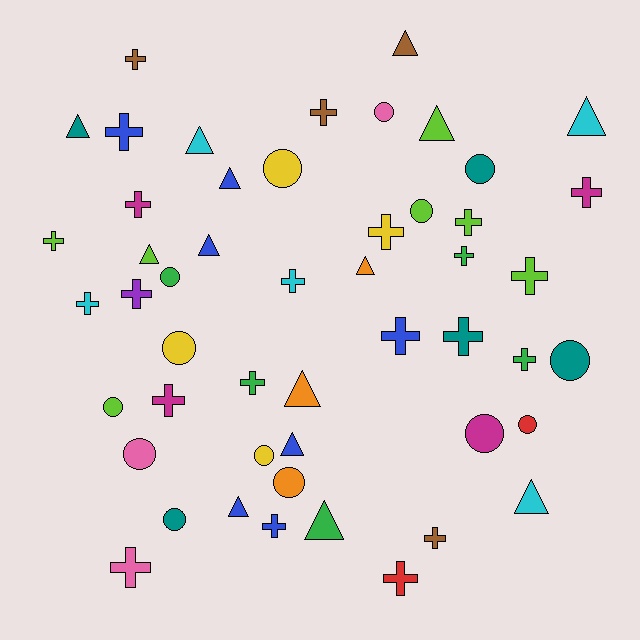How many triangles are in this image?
There are 14 triangles.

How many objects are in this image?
There are 50 objects.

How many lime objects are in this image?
There are 7 lime objects.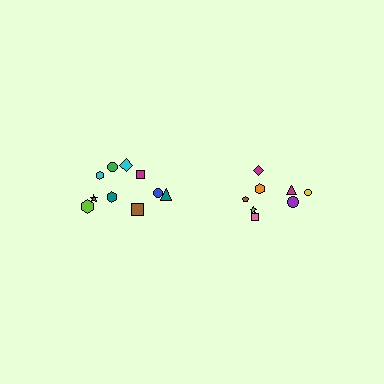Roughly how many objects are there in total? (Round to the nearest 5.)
Roughly 20 objects in total.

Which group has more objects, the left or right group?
The left group.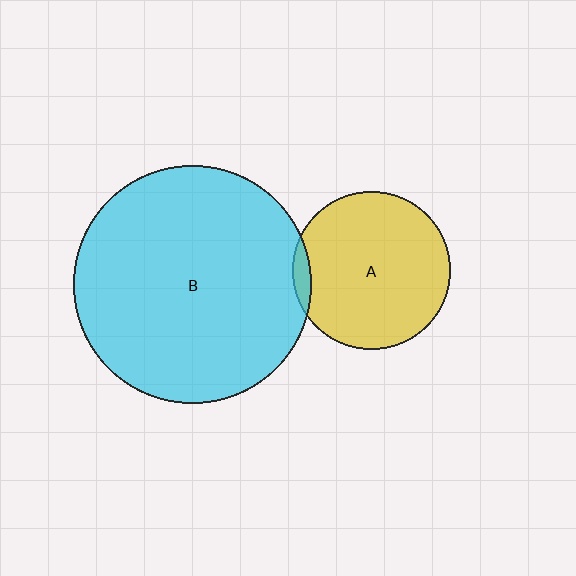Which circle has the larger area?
Circle B (cyan).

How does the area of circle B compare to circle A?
Approximately 2.3 times.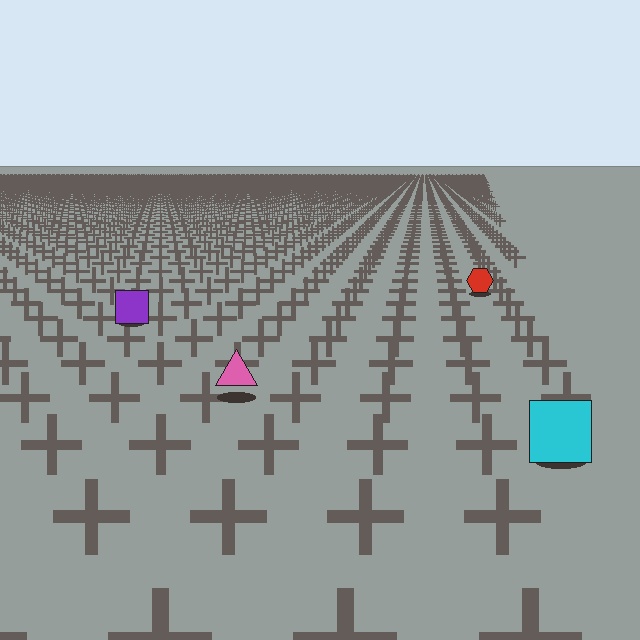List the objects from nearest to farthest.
From nearest to farthest: the cyan square, the pink triangle, the purple square, the red hexagon.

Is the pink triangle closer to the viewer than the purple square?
Yes. The pink triangle is closer — you can tell from the texture gradient: the ground texture is coarser near it.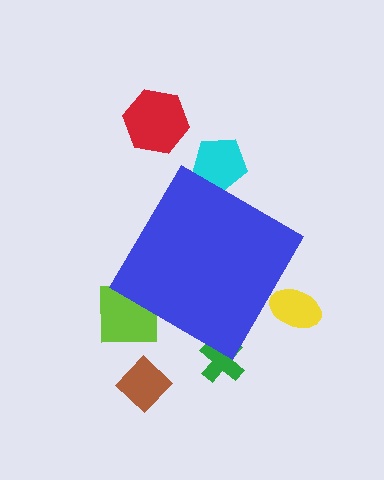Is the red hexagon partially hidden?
No, the red hexagon is fully visible.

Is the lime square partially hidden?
Yes, the lime square is partially hidden behind the blue diamond.